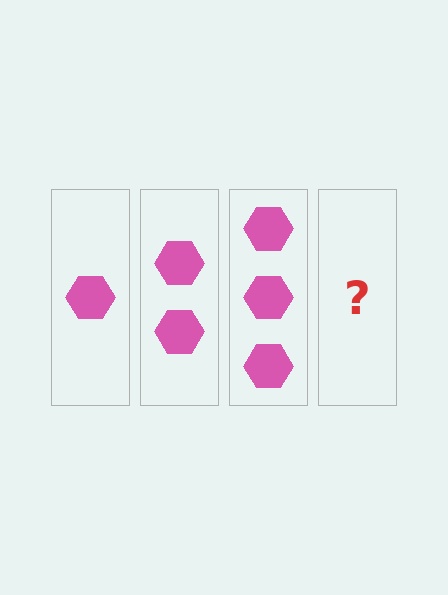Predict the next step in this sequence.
The next step is 4 hexagons.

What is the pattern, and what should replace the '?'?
The pattern is that each step adds one more hexagon. The '?' should be 4 hexagons.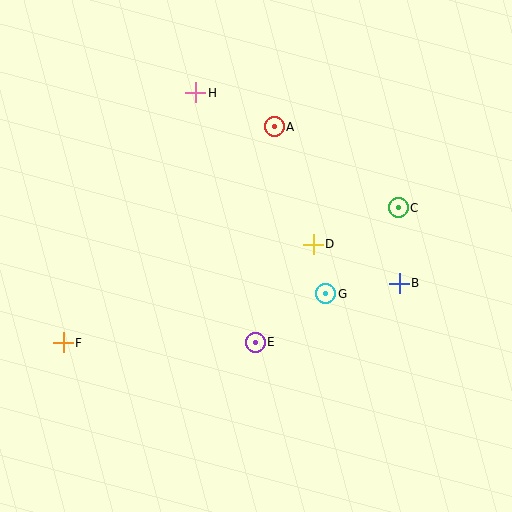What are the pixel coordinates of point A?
Point A is at (274, 127).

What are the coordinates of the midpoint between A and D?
The midpoint between A and D is at (294, 185).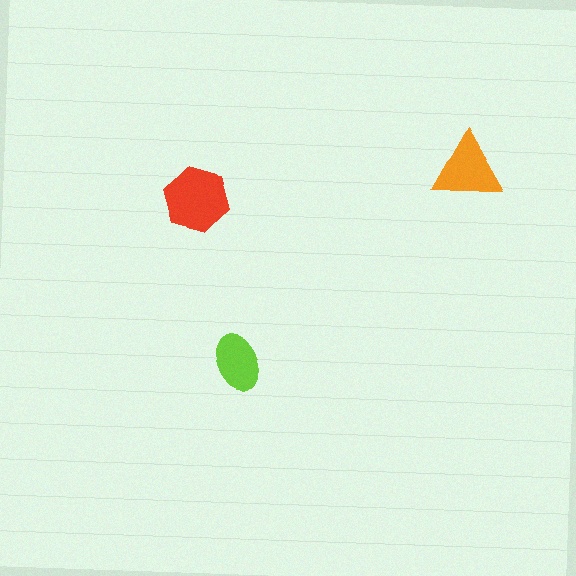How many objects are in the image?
There are 3 objects in the image.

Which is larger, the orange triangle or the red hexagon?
The red hexagon.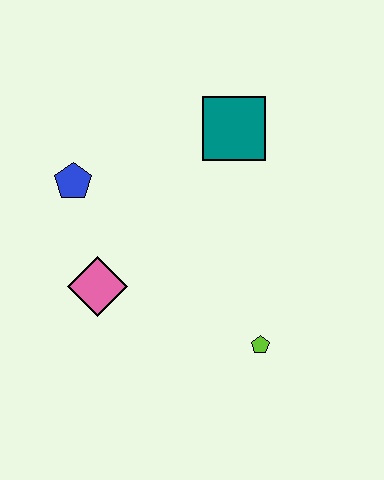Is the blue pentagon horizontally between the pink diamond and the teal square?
No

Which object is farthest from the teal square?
The lime pentagon is farthest from the teal square.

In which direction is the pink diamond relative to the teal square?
The pink diamond is below the teal square.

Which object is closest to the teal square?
The blue pentagon is closest to the teal square.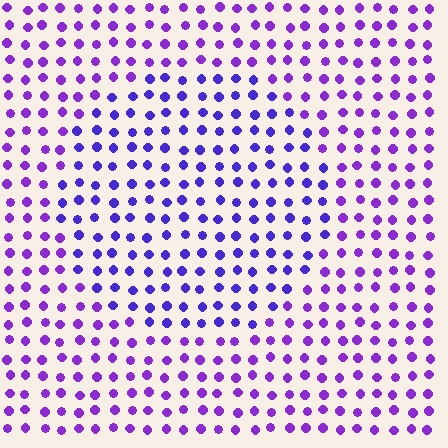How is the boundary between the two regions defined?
The boundary is defined purely by a slight shift in hue (about 25 degrees). Spacing, size, and orientation are identical on both sides.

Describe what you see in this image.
The image is filled with small purple elements in a uniform arrangement. A circle-shaped region is visible where the elements are tinted to a slightly different hue, forming a subtle color boundary.